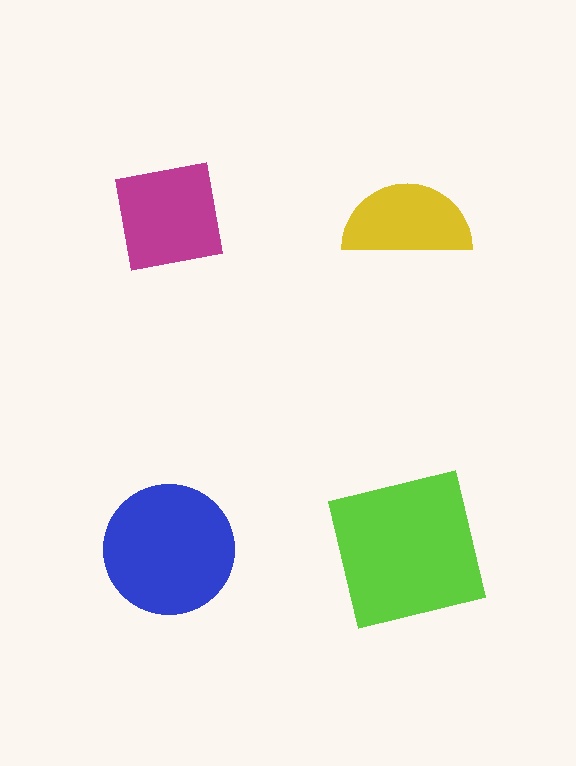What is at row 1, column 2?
A yellow semicircle.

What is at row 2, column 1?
A blue circle.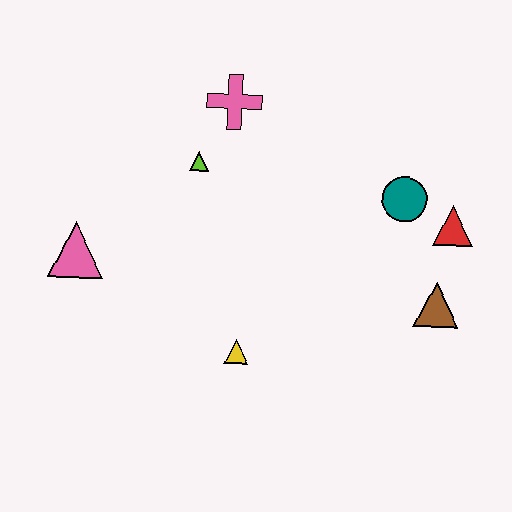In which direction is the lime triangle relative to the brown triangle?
The lime triangle is to the left of the brown triangle.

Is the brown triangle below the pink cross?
Yes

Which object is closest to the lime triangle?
The pink cross is closest to the lime triangle.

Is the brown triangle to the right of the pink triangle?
Yes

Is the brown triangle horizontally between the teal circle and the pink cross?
No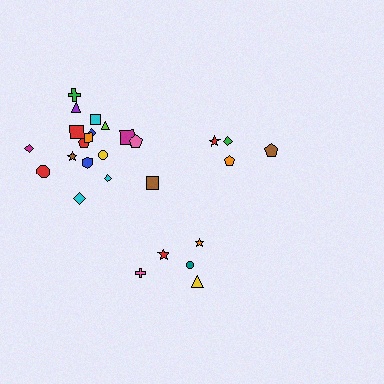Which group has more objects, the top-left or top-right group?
The top-left group.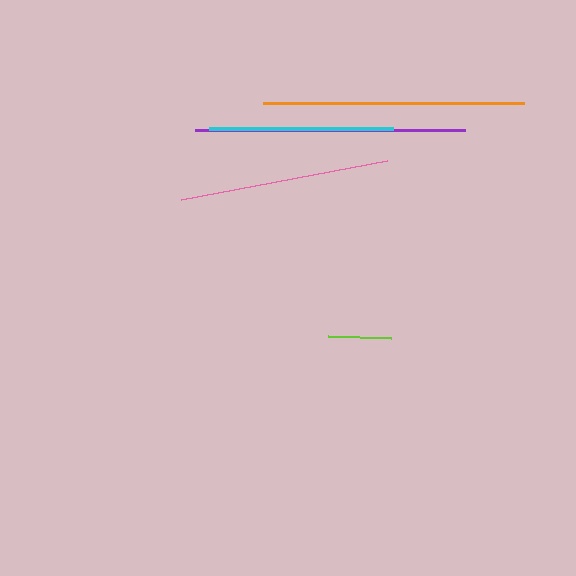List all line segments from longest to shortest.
From longest to shortest: purple, orange, pink, cyan, lime.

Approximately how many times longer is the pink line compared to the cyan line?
The pink line is approximately 1.1 times the length of the cyan line.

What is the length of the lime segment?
The lime segment is approximately 63 pixels long.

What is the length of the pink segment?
The pink segment is approximately 210 pixels long.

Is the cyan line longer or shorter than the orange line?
The orange line is longer than the cyan line.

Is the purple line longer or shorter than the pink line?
The purple line is longer than the pink line.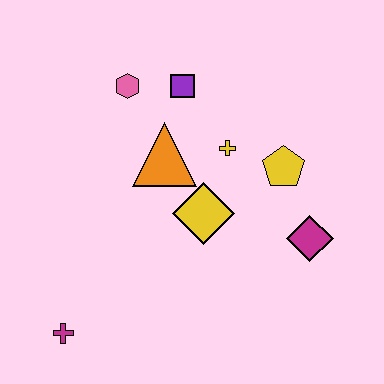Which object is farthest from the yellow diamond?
The magenta cross is farthest from the yellow diamond.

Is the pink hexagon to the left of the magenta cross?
No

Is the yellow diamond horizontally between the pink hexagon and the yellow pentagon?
Yes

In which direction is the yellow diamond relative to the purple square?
The yellow diamond is below the purple square.